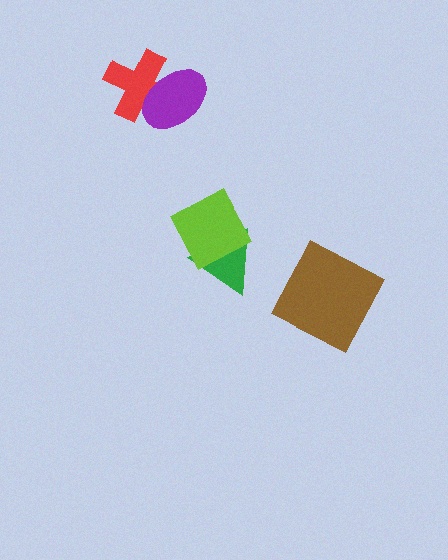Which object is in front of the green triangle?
The lime diamond is in front of the green triangle.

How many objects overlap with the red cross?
1 object overlaps with the red cross.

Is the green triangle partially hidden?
Yes, it is partially covered by another shape.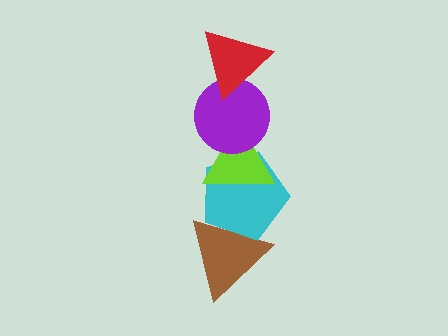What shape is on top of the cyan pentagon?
The lime triangle is on top of the cyan pentagon.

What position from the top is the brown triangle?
The brown triangle is 5th from the top.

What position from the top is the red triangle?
The red triangle is 1st from the top.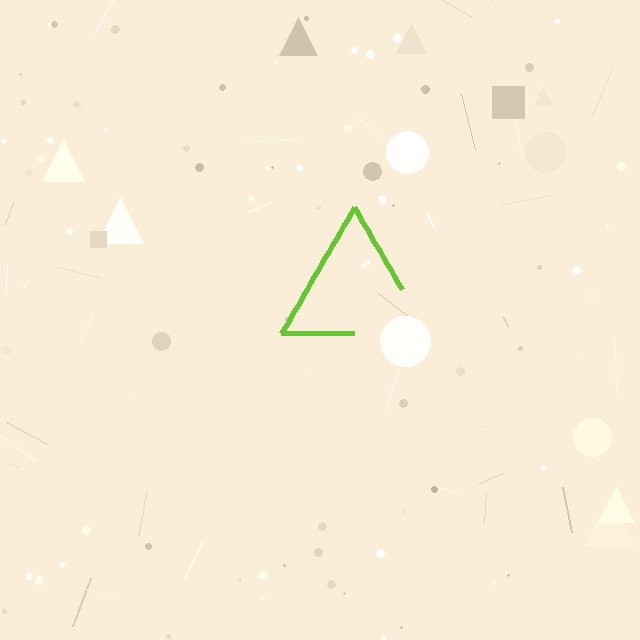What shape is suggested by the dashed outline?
The dashed outline suggests a triangle.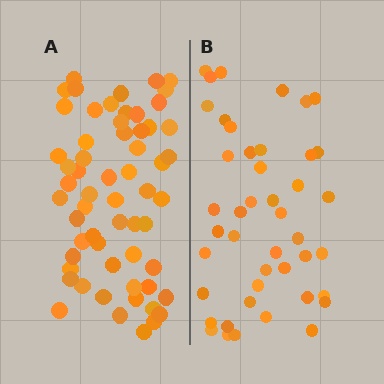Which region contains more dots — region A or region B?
Region A (the left region) has more dots.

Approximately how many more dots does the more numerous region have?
Region A has approximately 15 more dots than region B.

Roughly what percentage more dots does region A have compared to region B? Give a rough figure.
About 35% more.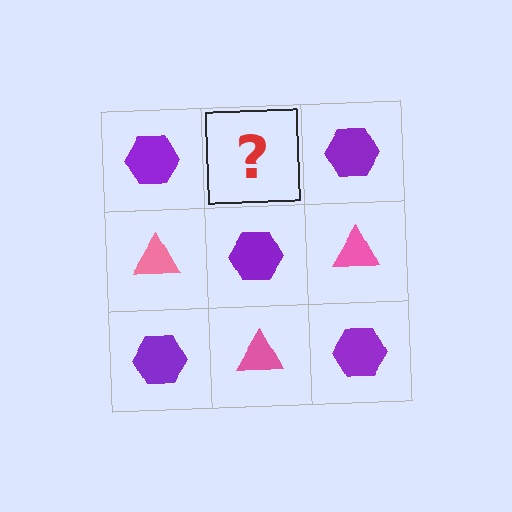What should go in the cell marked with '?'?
The missing cell should contain a pink triangle.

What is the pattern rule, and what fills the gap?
The rule is that it alternates purple hexagon and pink triangle in a checkerboard pattern. The gap should be filled with a pink triangle.